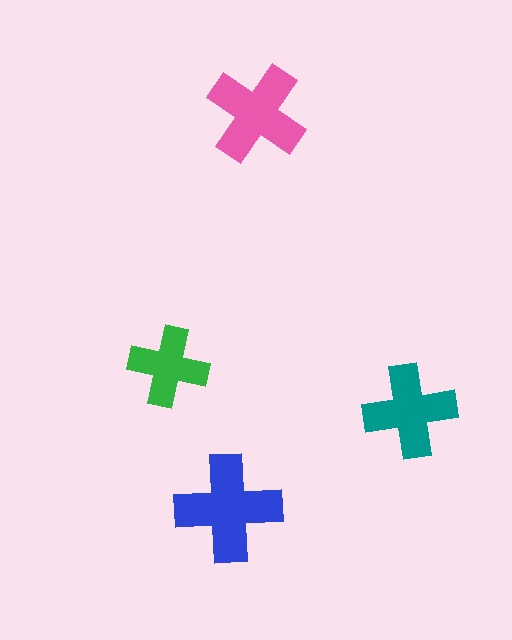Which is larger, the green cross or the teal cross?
The teal one.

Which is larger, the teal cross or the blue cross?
The blue one.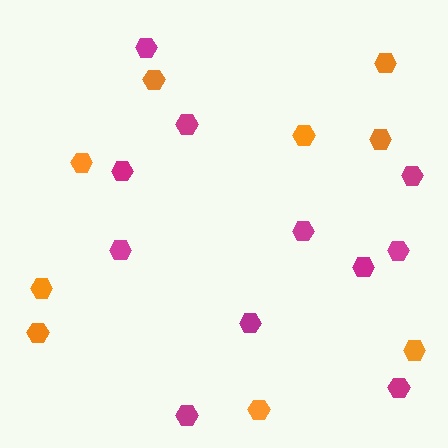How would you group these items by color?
There are 2 groups: one group of magenta hexagons (11) and one group of orange hexagons (9).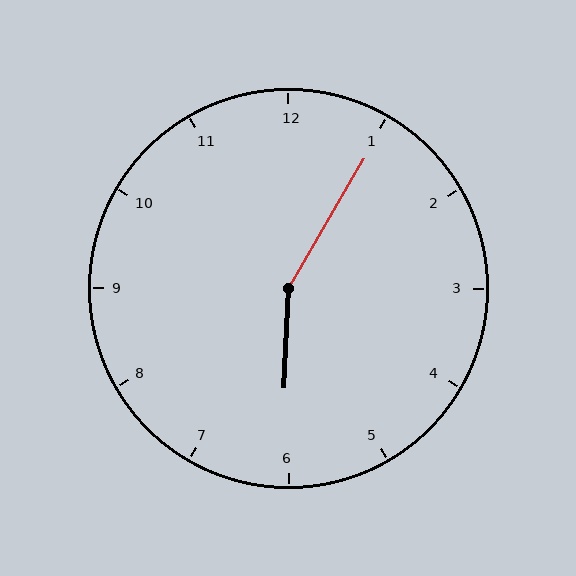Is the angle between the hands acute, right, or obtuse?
It is obtuse.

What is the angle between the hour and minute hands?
Approximately 152 degrees.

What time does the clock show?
6:05.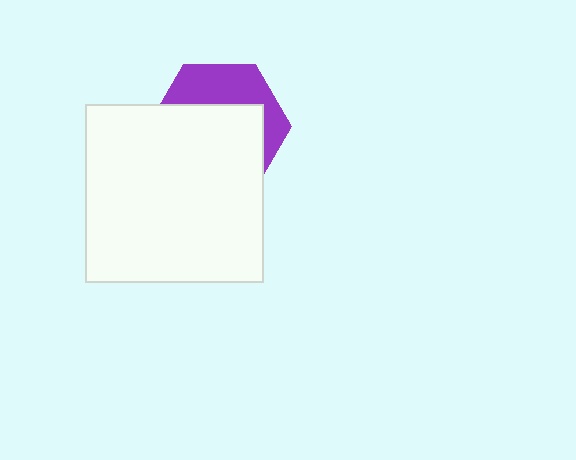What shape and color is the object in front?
The object in front is a white square.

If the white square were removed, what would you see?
You would see the complete purple hexagon.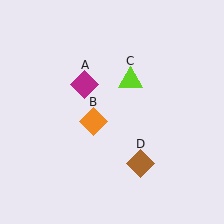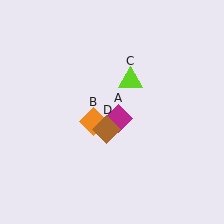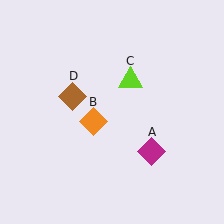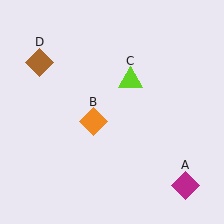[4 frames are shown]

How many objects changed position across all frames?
2 objects changed position: magenta diamond (object A), brown diamond (object D).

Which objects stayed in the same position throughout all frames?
Orange diamond (object B) and lime triangle (object C) remained stationary.